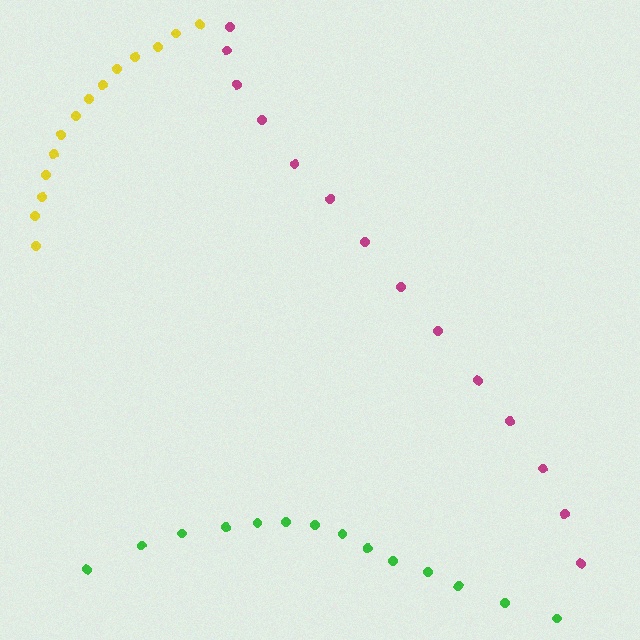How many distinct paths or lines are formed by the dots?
There are 3 distinct paths.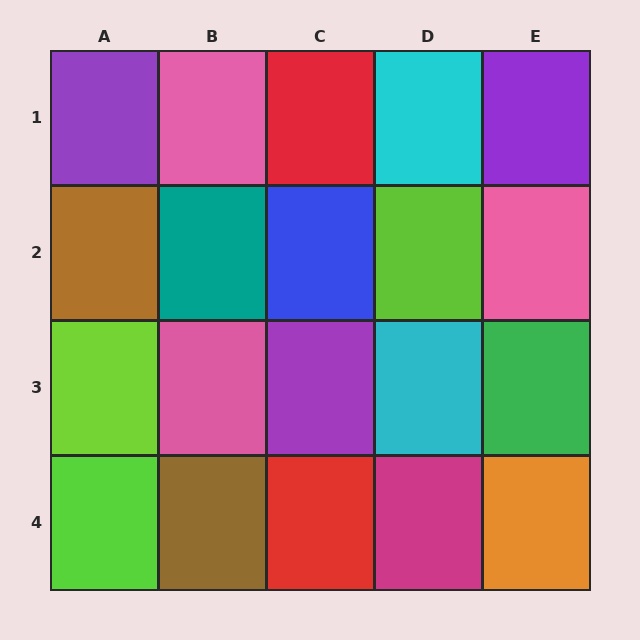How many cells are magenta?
1 cell is magenta.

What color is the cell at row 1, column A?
Purple.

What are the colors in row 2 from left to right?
Brown, teal, blue, lime, pink.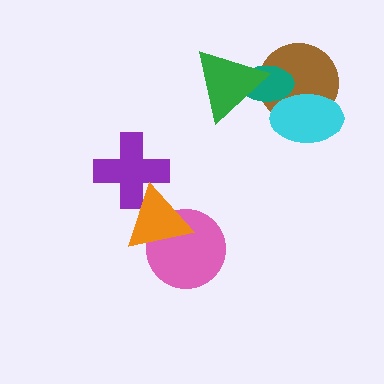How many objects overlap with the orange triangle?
2 objects overlap with the orange triangle.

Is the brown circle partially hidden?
Yes, it is partially covered by another shape.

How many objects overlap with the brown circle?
3 objects overlap with the brown circle.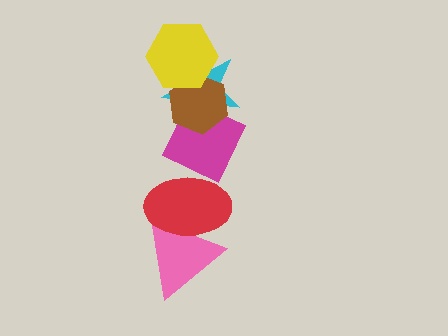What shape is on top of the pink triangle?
The red ellipse is on top of the pink triangle.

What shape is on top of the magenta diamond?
The cyan star is on top of the magenta diamond.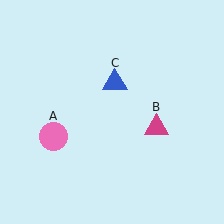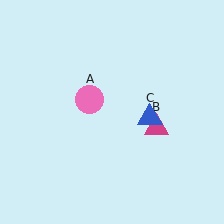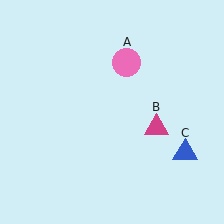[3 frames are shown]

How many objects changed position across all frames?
2 objects changed position: pink circle (object A), blue triangle (object C).